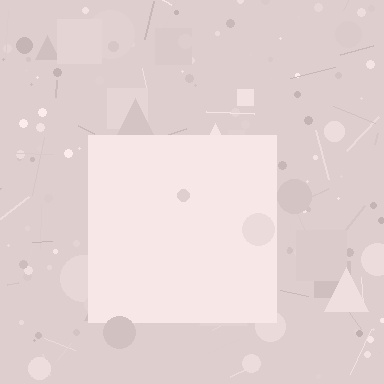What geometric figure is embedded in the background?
A square is embedded in the background.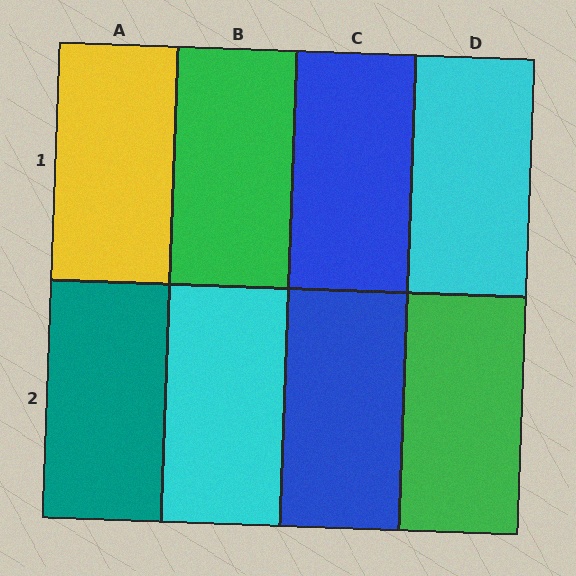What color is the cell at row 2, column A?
Teal.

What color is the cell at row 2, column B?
Cyan.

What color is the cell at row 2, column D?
Green.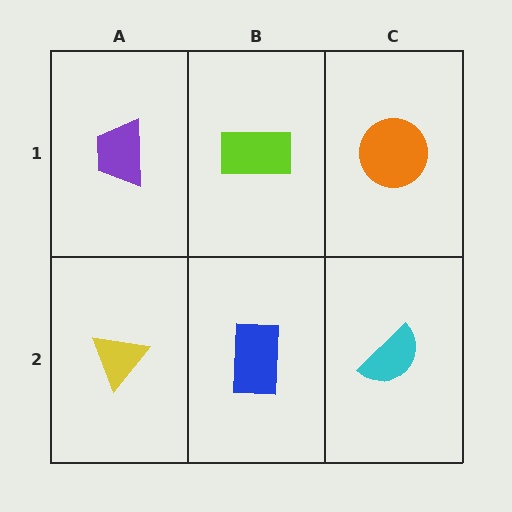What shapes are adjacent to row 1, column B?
A blue rectangle (row 2, column B), a purple trapezoid (row 1, column A), an orange circle (row 1, column C).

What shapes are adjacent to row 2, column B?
A lime rectangle (row 1, column B), a yellow triangle (row 2, column A), a cyan semicircle (row 2, column C).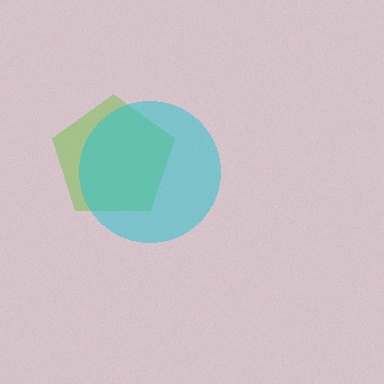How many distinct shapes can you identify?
There are 2 distinct shapes: a lime pentagon, a cyan circle.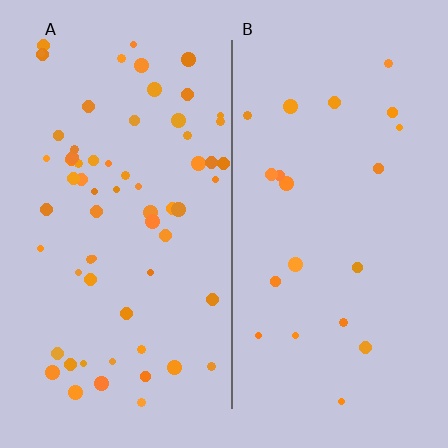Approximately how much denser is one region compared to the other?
Approximately 3.1× — region A over region B.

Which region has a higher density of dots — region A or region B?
A (the left).